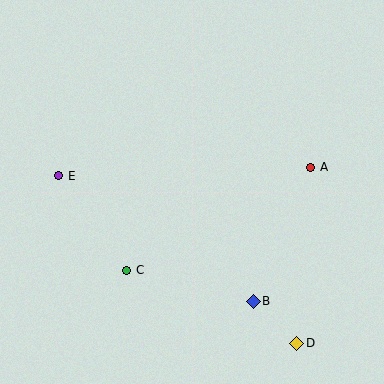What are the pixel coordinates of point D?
Point D is at (297, 343).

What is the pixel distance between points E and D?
The distance between E and D is 291 pixels.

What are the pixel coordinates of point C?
Point C is at (127, 270).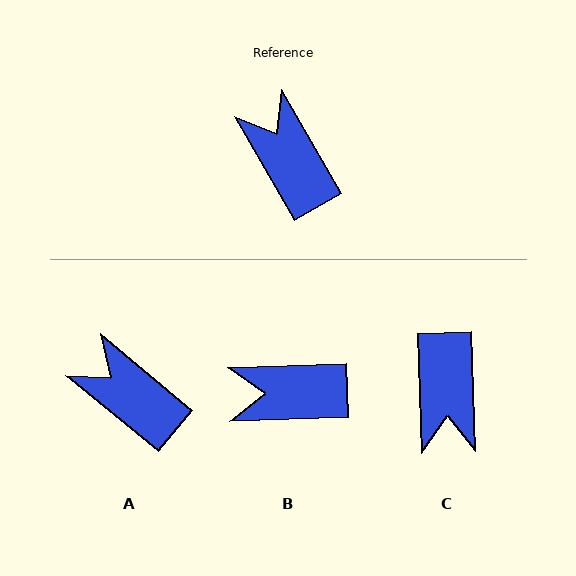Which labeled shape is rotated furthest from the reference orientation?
C, about 152 degrees away.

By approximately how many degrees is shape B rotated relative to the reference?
Approximately 62 degrees counter-clockwise.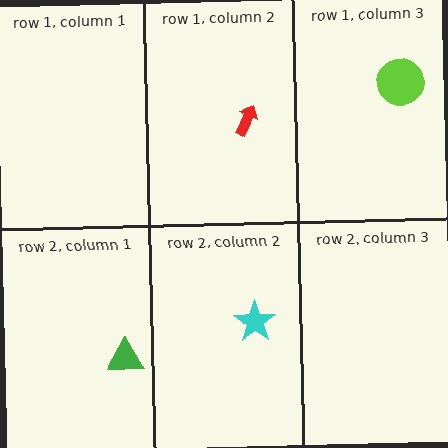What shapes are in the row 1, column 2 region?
The red arrow.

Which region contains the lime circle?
The row 1, column 3 region.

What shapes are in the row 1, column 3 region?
The lime circle.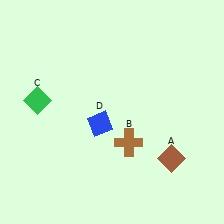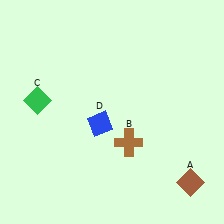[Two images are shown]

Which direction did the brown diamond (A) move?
The brown diamond (A) moved down.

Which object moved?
The brown diamond (A) moved down.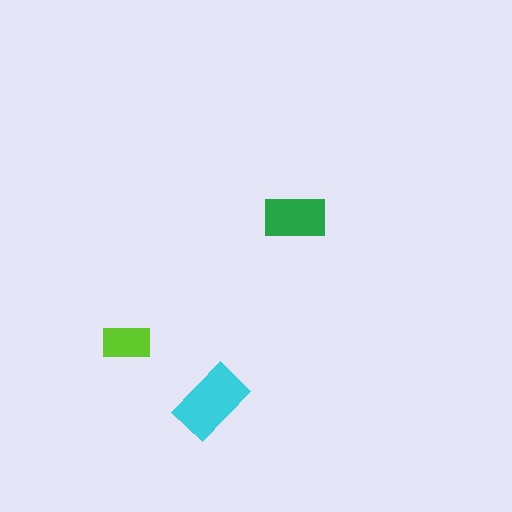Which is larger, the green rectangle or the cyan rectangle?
The cyan one.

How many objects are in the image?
There are 3 objects in the image.